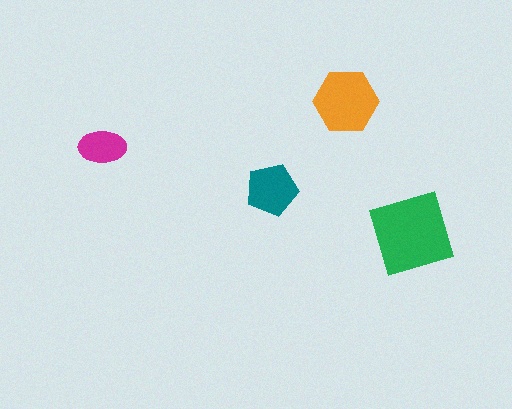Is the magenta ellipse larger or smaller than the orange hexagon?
Smaller.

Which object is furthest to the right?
The green diamond is rightmost.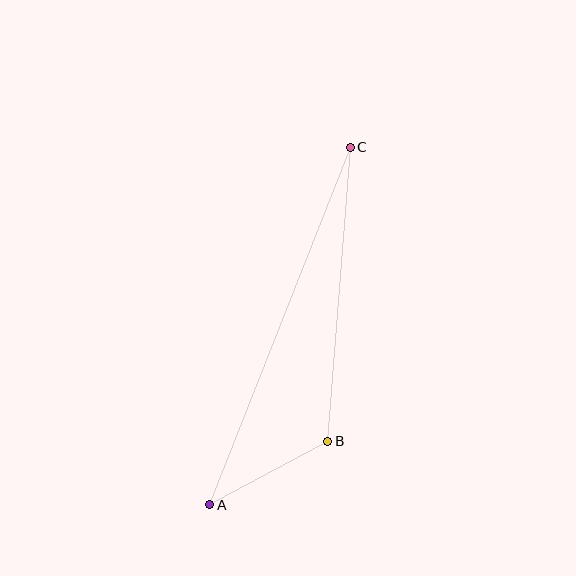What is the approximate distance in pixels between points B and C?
The distance between B and C is approximately 295 pixels.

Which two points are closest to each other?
Points A and B are closest to each other.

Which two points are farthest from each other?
Points A and C are farthest from each other.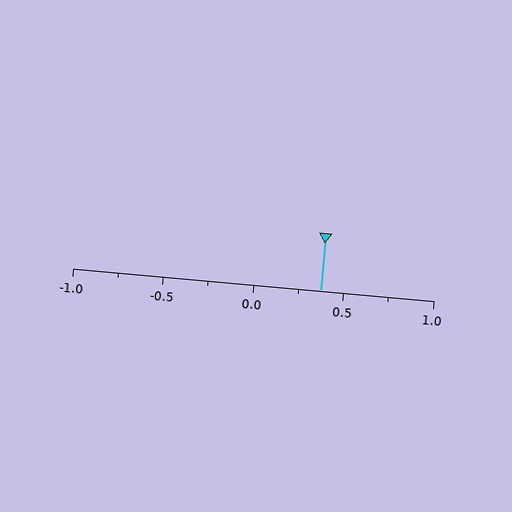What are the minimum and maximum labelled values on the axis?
The axis runs from -1.0 to 1.0.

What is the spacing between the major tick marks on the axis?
The major ticks are spaced 0.5 apart.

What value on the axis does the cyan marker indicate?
The marker indicates approximately 0.38.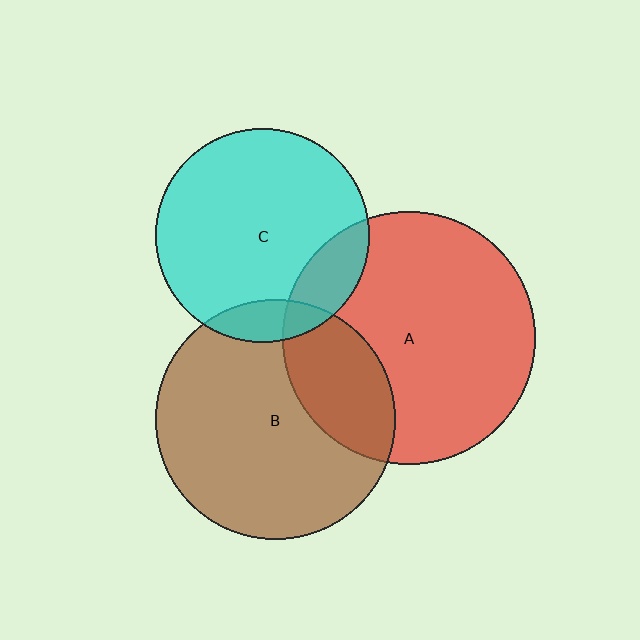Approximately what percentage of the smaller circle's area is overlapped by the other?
Approximately 15%.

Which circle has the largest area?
Circle A (red).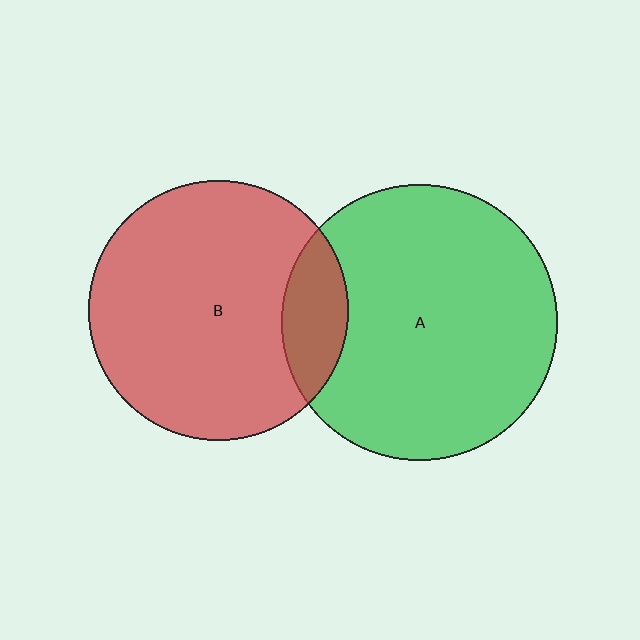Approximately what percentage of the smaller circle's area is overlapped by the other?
Approximately 15%.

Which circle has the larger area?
Circle A (green).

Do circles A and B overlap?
Yes.